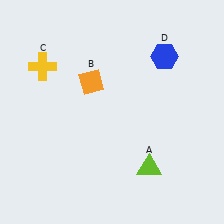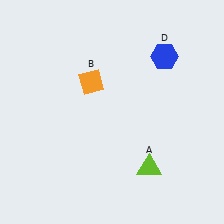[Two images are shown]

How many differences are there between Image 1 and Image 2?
There is 1 difference between the two images.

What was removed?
The yellow cross (C) was removed in Image 2.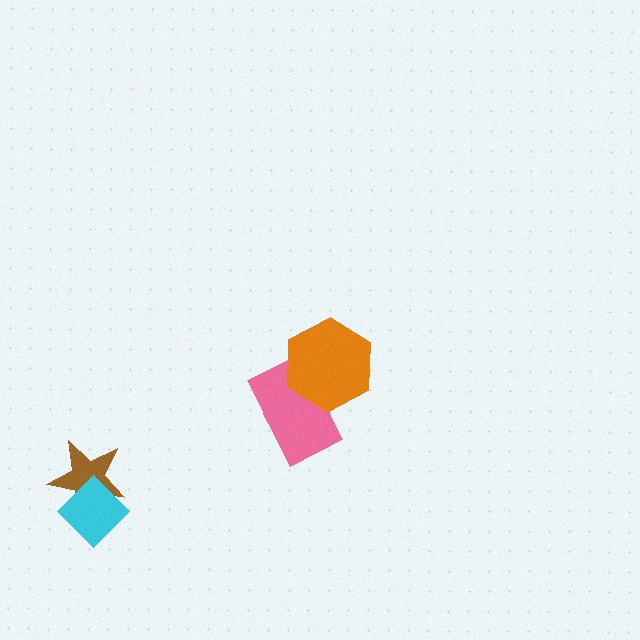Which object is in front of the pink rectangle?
The orange hexagon is in front of the pink rectangle.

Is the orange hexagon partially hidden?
No, no other shape covers it.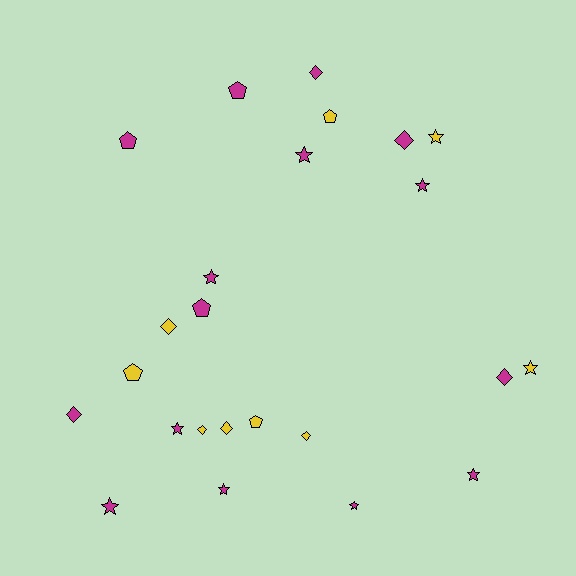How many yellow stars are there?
There are 2 yellow stars.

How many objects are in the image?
There are 24 objects.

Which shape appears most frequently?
Star, with 10 objects.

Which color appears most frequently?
Magenta, with 15 objects.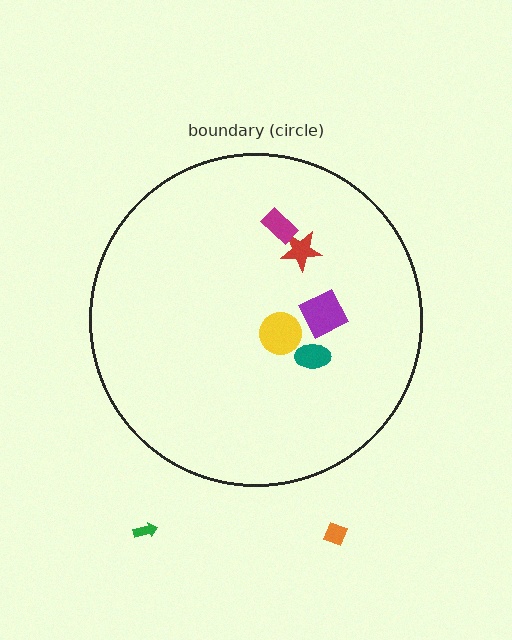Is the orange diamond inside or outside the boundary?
Outside.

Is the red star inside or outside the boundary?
Inside.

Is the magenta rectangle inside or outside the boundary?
Inside.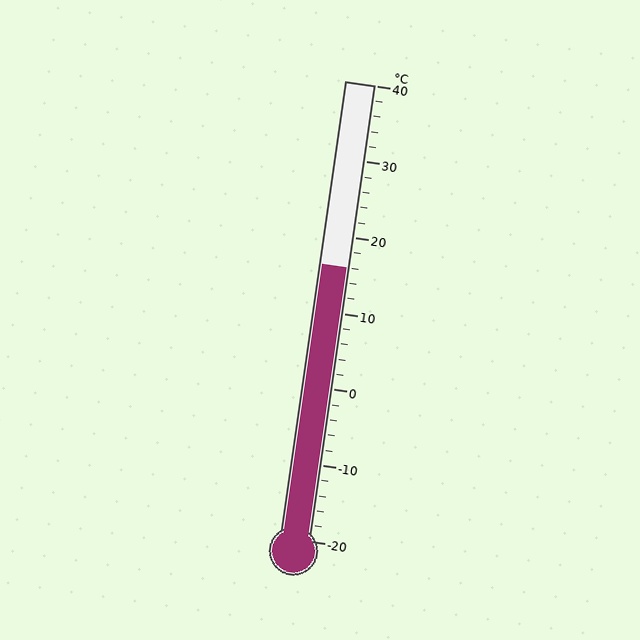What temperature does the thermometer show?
The thermometer shows approximately 16°C.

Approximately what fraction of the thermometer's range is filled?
The thermometer is filled to approximately 60% of its range.